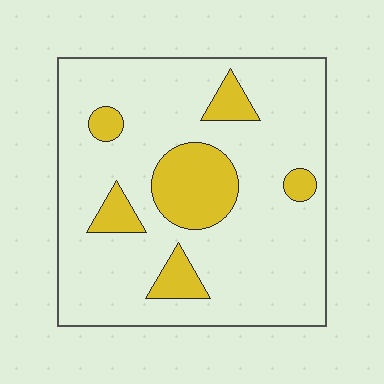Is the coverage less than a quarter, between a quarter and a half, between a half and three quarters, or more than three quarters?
Less than a quarter.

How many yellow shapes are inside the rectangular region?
6.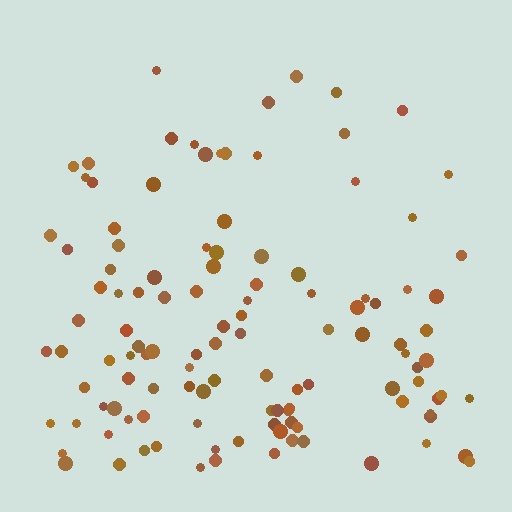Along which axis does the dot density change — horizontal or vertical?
Vertical.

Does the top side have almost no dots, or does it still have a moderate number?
Still a moderate number, just noticeably fewer than the bottom.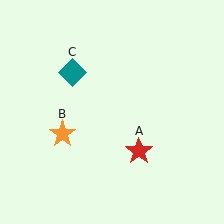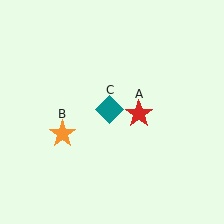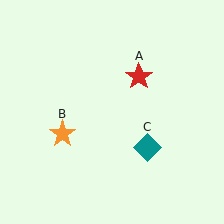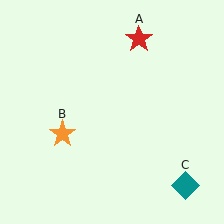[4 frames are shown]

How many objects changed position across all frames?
2 objects changed position: red star (object A), teal diamond (object C).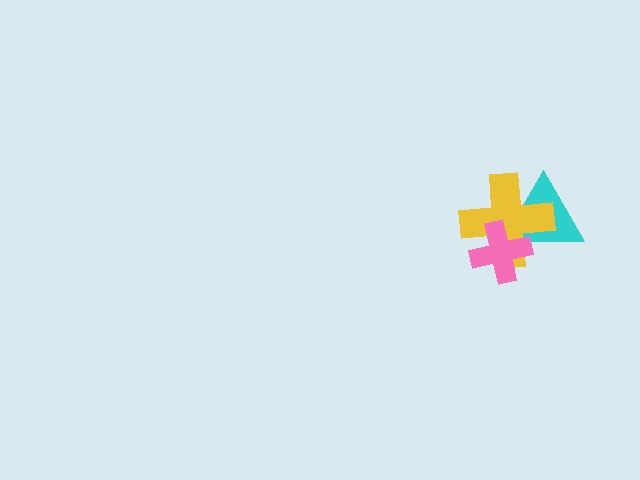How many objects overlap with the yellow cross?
2 objects overlap with the yellow cross.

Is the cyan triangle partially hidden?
Yes, it is partially covered by another shape.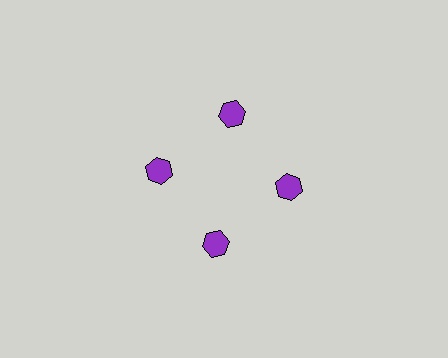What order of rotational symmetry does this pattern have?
This pattern has 4-fold rotational symmetry.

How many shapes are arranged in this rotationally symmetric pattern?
There are 4 shapes, arranged in 4 groups of 1.